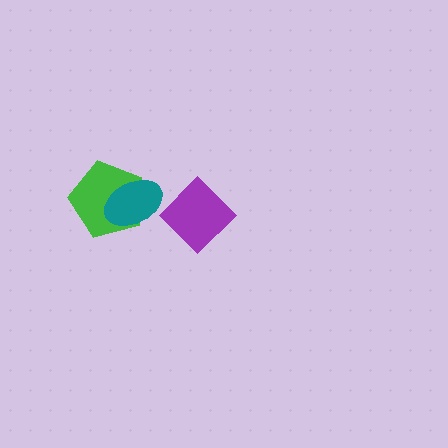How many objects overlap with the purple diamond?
0 objects overlap with the purple diamond.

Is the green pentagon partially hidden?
Yes, it is partially covered by another shape.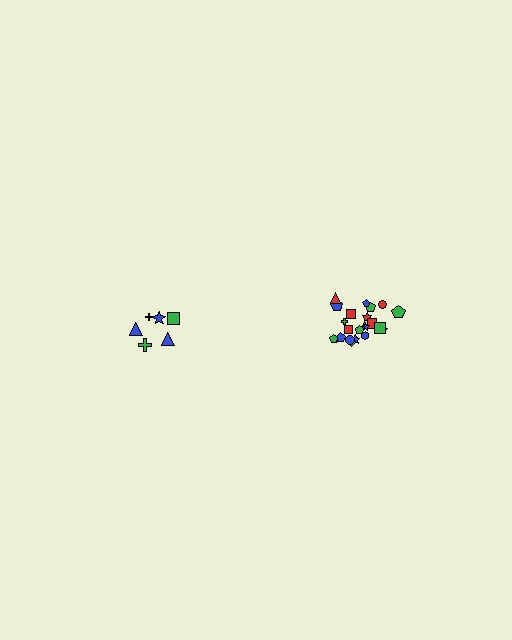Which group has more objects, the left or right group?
The right group.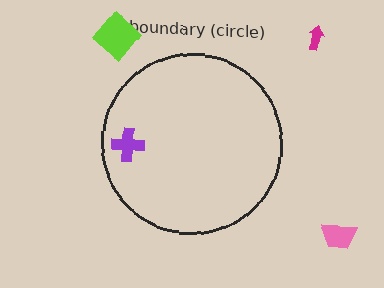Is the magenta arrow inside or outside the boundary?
Outside.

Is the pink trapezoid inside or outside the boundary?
Outside.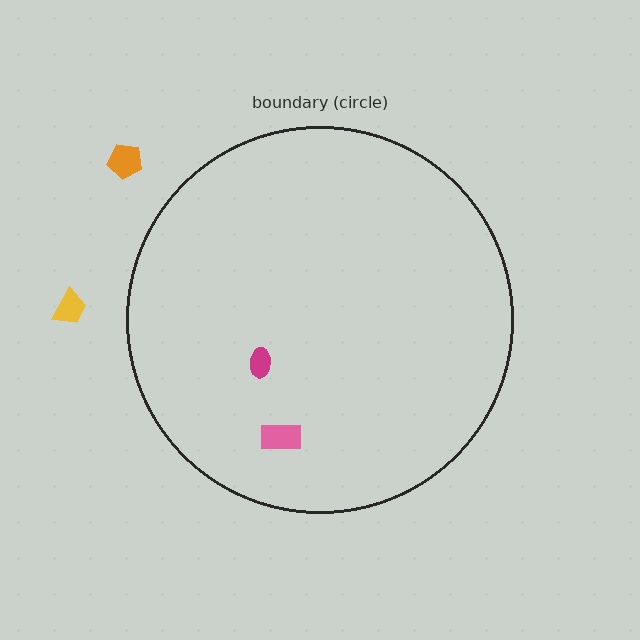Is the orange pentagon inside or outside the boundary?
Outside.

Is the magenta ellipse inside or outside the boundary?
Inside.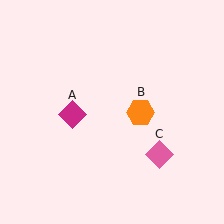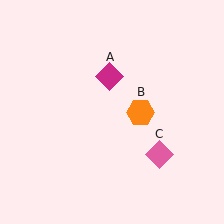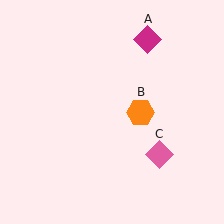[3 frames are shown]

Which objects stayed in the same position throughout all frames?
Orange hexagon (object B) and pink diamond (object C) remained stationary.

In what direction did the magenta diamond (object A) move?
The magenta diamond (object A) moved up and to the right.